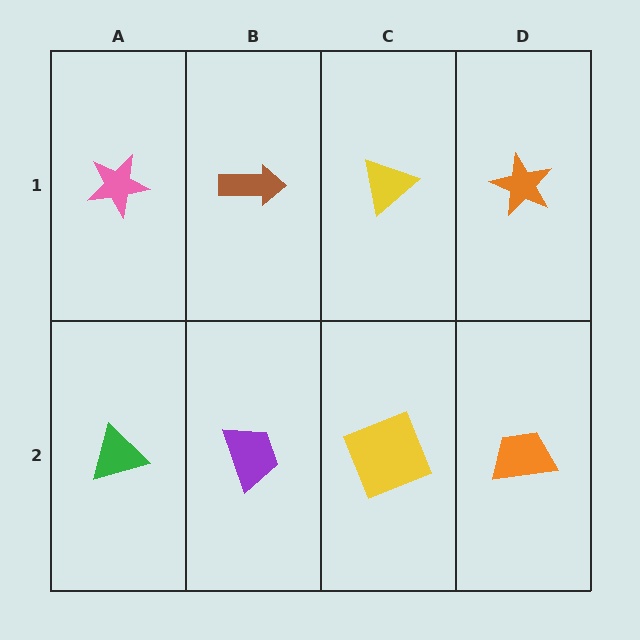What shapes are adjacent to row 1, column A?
A green triangle (row 2, column A), a brown arrow (row 1, column B).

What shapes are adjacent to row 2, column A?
A pink star (row 1, column A), a purple trapezoid (row 2, column B).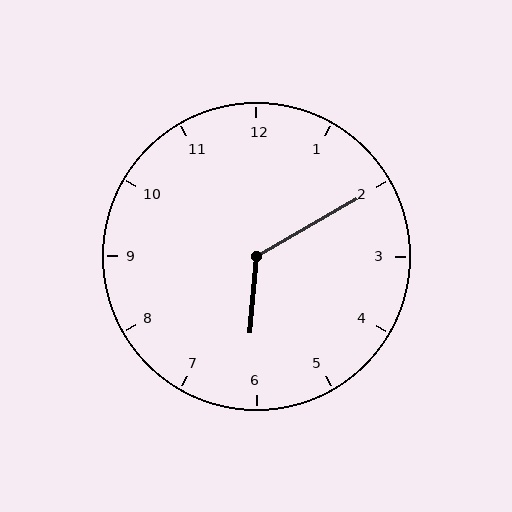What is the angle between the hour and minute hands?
Approximately 125 degrees.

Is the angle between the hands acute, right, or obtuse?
It is obtuse.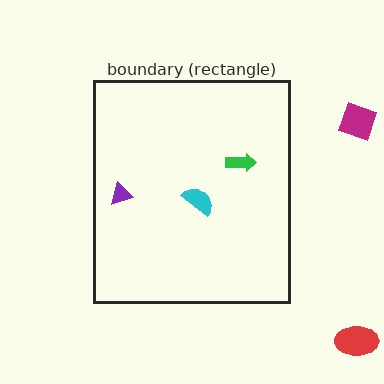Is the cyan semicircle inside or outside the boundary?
Inside.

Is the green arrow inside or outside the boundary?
Inside.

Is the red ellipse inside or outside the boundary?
Outside.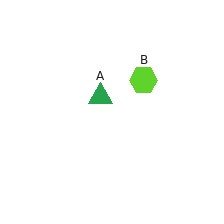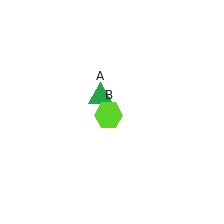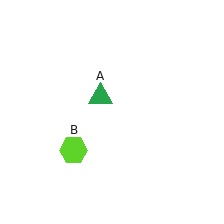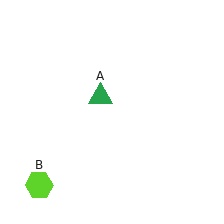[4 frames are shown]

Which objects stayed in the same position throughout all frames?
Green triangle (object A) remained stationary.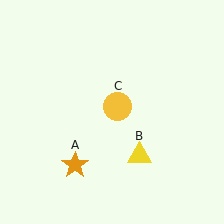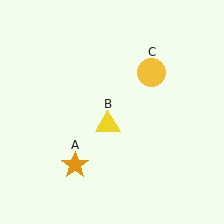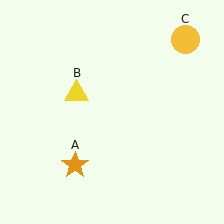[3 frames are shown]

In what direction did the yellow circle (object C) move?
The yellow circle (object C) moved up and to the right.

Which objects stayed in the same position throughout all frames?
Orange star (object A) remained stationary.